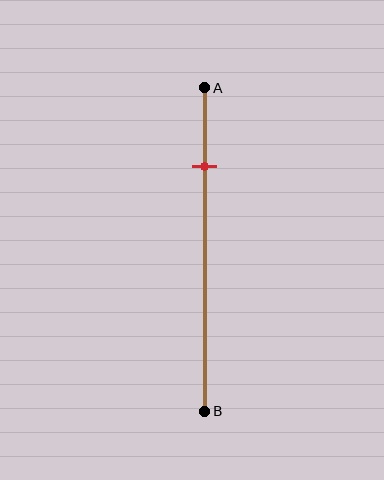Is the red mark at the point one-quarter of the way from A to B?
Yes, the mark is approximately at the one-quarter point.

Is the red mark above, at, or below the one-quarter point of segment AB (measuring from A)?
The red mark is approximately at the one-quarter point of segment AB.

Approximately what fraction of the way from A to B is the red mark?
The red mark is approximately 25% of the way from A to B.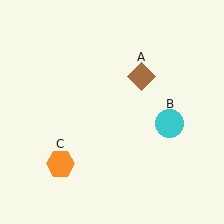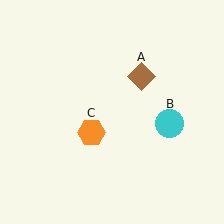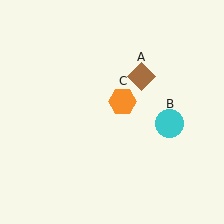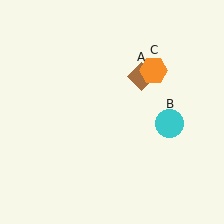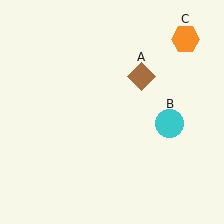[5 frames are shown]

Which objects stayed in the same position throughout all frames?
Brown diamond (object A) and cyan circle (object B) remained stationary.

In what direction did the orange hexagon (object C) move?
The orange hexagon (object C) moved up and to the right.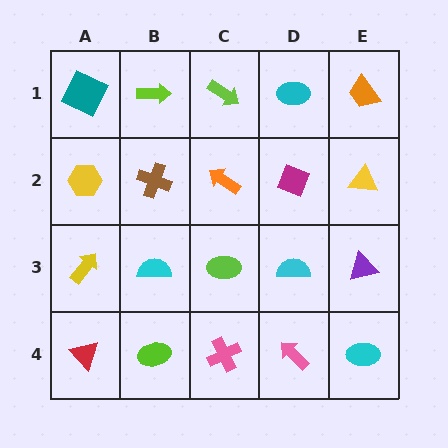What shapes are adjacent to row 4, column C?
A lime ellipse (row 3, column C), a lime ellipse (row 4, column B), a pink arrow (row 4, column D).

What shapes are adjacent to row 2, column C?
A lime arrow (row 1, column C), a lime ellipse (row 3, column C), a brown cross (row 2, column B), a magenta diamond (row 2, column D).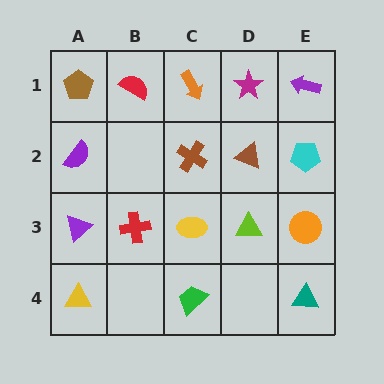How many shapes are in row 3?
5 shapes.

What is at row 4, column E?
A teal triangle.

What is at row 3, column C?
A yellow ellipse.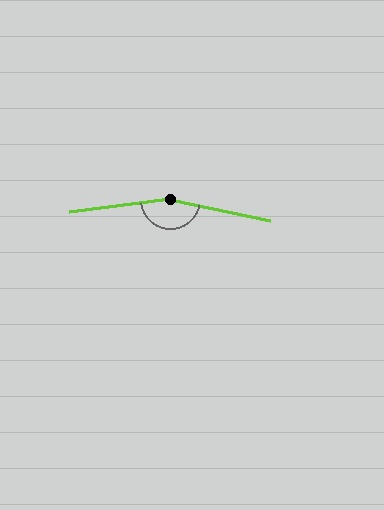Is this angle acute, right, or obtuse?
It is obtuse.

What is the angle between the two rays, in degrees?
Approximately 161 degrees.